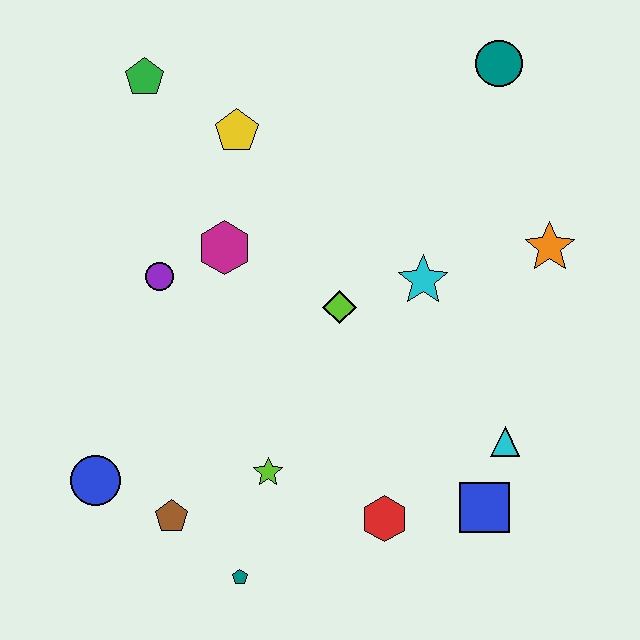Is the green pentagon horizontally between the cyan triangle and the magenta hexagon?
No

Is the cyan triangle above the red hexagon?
Yes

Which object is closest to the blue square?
The cyan triangle is closest to the blue square.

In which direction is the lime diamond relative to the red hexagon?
The lime diamond is above the red hexagon.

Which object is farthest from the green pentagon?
The blue square is farthest from the green pentagon.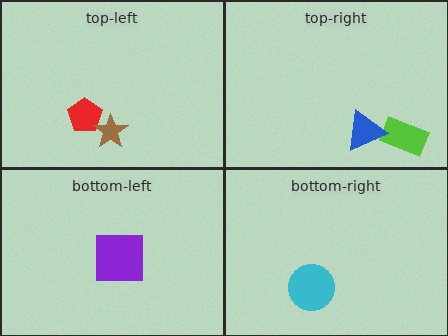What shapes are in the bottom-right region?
The cyan circle.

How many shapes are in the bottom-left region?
1.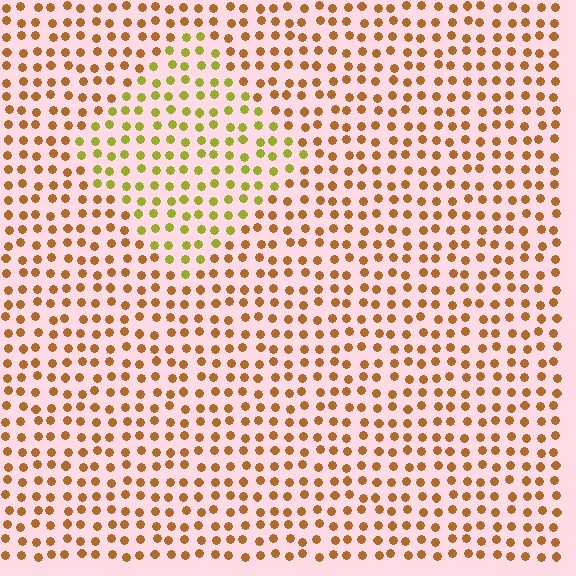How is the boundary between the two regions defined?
The boundary is defined purely by a slight shift in hue (about 42 degrees). Spacing, size, and orientation are identical on both sides.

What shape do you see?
I see a diamond.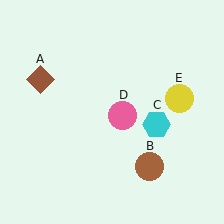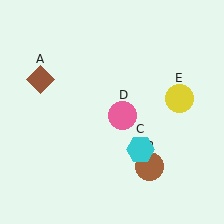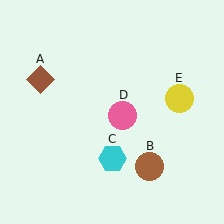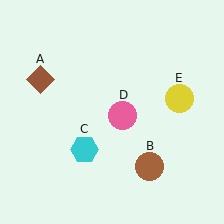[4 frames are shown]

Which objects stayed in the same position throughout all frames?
Brown diamond (object A) and brown circle (object B) and pink circle (object D) and yellow circle (object E) remained stationary.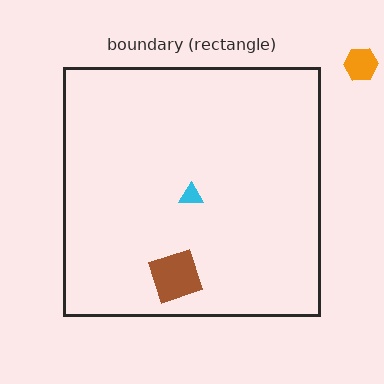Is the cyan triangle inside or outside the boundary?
Inside.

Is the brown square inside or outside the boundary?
Inside.